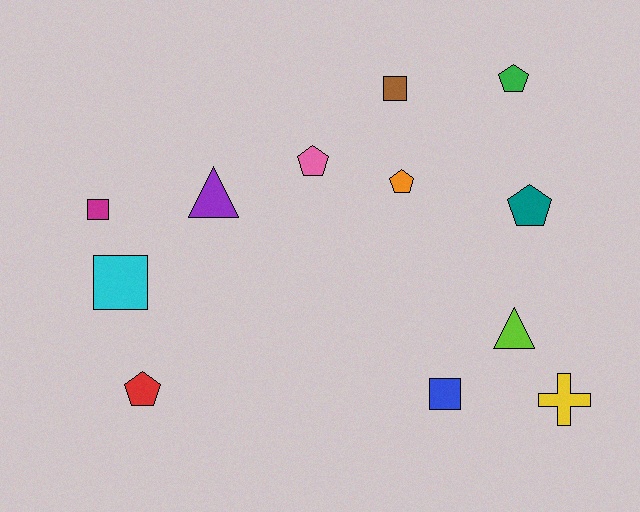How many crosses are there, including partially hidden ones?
There is 1 cross.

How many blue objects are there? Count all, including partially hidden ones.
There is 1 blue object.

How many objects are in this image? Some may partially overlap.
There are 12 objects.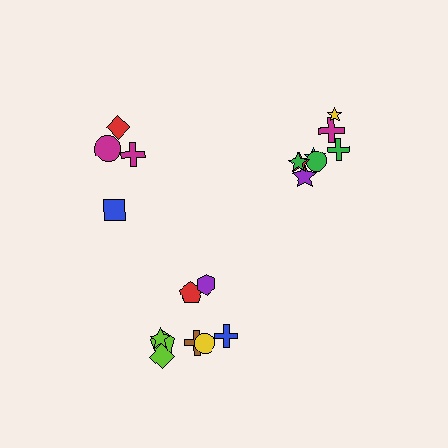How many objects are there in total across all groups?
There are 20 objects.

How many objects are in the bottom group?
There are 8 objects.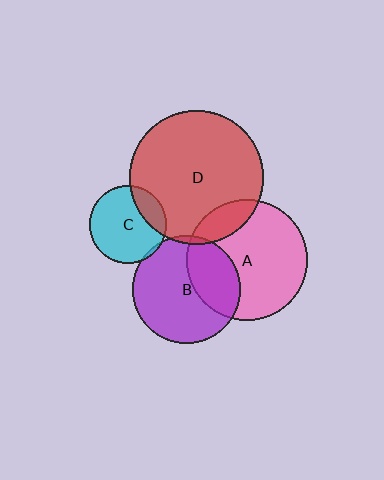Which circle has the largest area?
Circle D (red).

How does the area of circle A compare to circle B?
Approximately 1.3 times.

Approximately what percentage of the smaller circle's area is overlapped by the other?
Approximately 35%.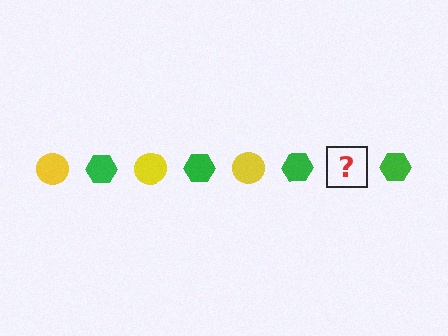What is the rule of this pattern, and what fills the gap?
The rule is that the pattern alternates between yellow circle and green hexagon. The gap should be filled with a yellow circle.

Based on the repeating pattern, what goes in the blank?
The blank should be a yellow circle.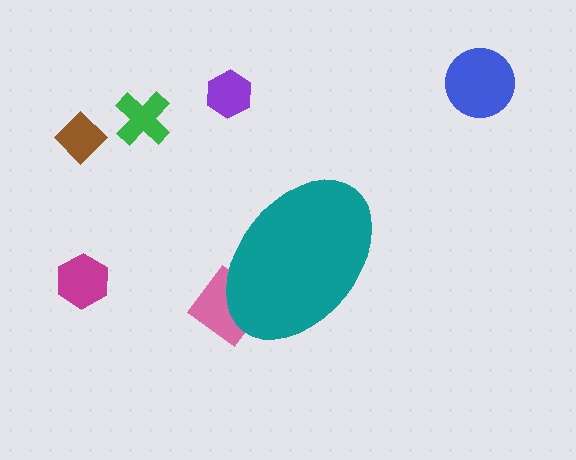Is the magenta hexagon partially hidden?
No, the magenta hexagon is fully visible.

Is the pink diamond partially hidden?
Yes, the pink diamond is partially hidden behind the teal ellipse.